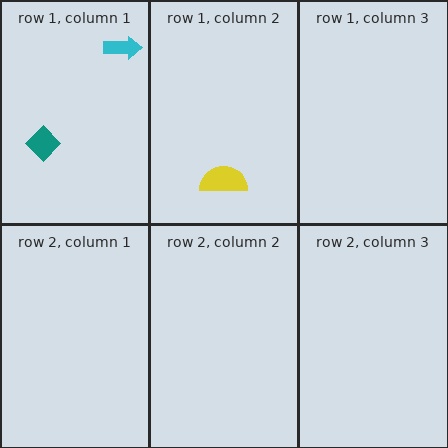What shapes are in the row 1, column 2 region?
The yellow semicircle.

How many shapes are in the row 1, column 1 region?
2.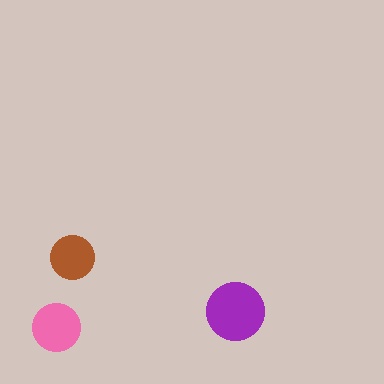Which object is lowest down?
The pink circle is bottommost.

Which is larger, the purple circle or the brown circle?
The purple one.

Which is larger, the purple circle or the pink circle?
The purple one.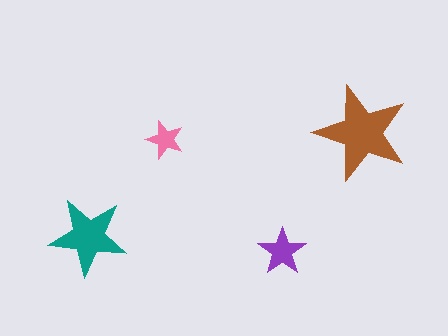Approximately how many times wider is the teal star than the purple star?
About 1.5 times wider.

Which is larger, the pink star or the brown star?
The brown one.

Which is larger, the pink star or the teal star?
The teal one.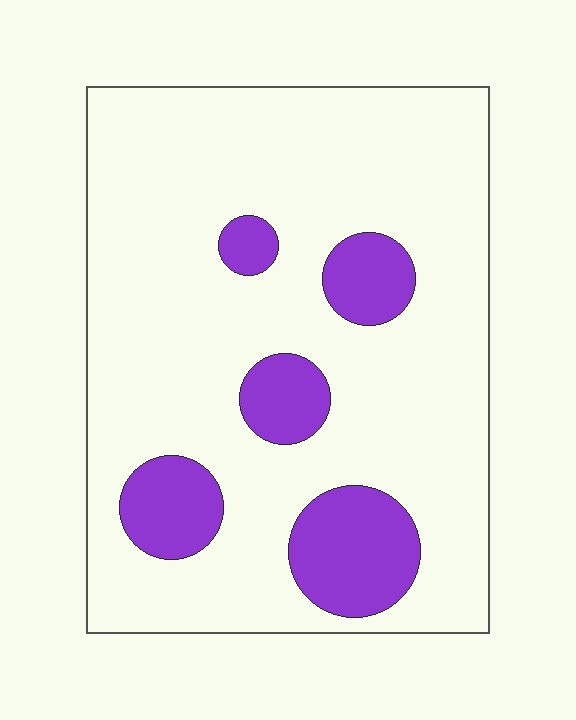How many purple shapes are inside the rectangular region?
5.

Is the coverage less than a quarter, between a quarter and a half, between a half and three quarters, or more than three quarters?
Less than a quarter.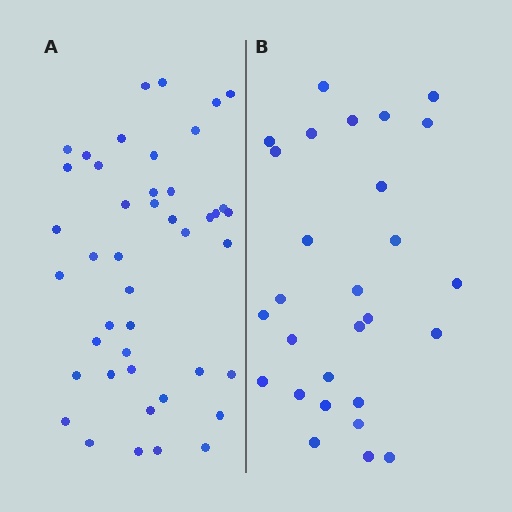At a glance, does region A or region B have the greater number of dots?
Region A (the left region) has more dots.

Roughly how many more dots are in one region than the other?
Region A has approximately 15 more dots than region B.